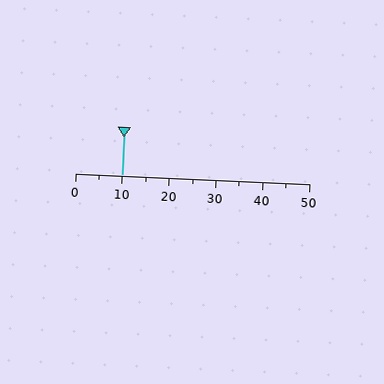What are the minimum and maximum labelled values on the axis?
The axis runs from 0 to 50.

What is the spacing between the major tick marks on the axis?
The major ticks are spaced 10 apart.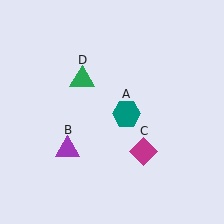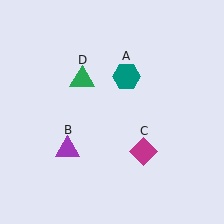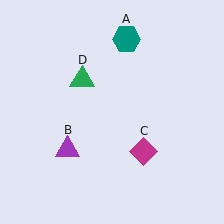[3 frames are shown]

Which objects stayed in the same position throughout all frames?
Purple triangle (object B) and magenta diamond (object C) and green triangle (object D) remained stationary.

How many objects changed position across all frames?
1 object changed position: teal hexagon (object A).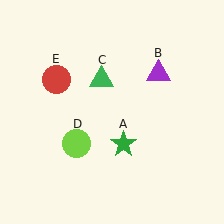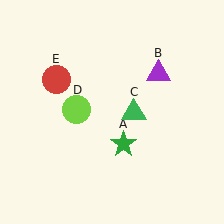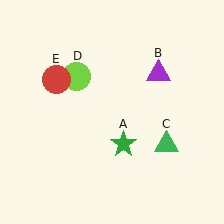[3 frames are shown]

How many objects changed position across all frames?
2 objects changed position: green triangle (object C), lime circle (object D).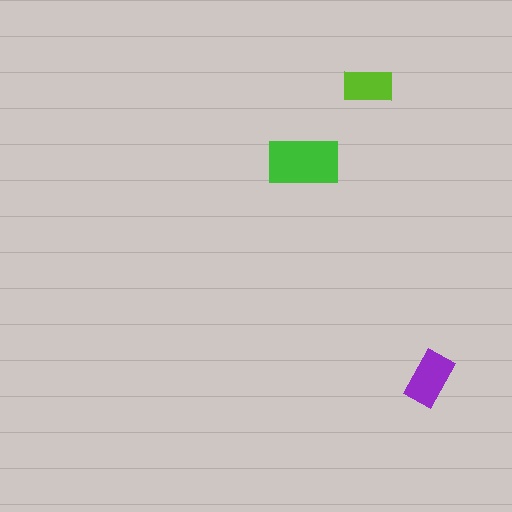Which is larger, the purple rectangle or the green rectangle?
The green one.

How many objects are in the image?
There are 3 objects in the image.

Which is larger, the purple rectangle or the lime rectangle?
The purple one.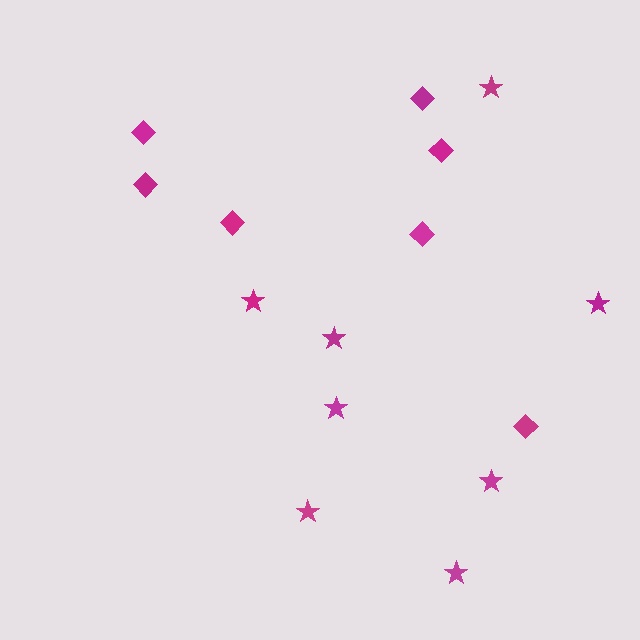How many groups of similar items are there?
There are 2 groups: one group of diamonds (7) and one group of stars (8).